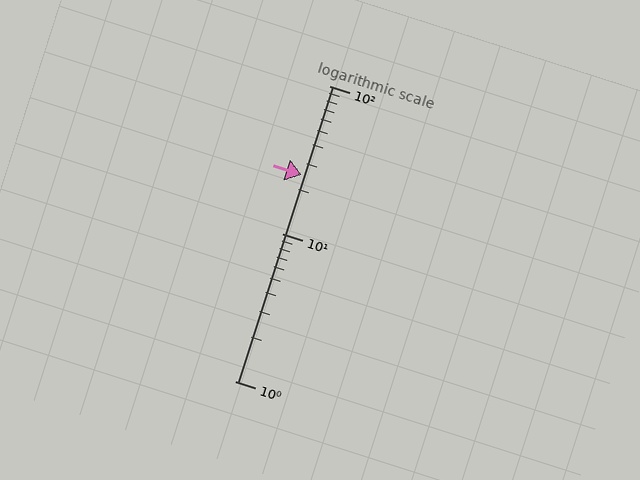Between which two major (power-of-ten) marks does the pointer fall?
The pointer is between 10 and 100.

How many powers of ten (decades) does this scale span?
The scale spans 2 decades, from 1 to 100.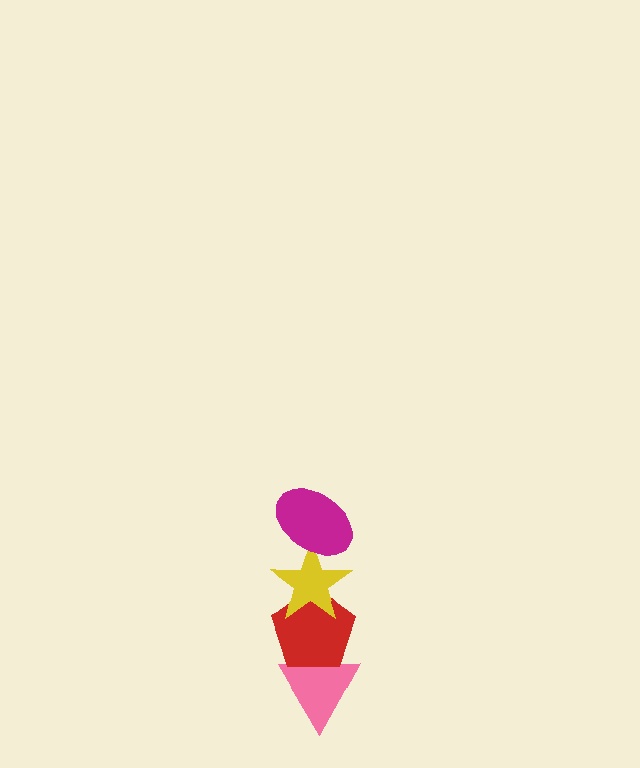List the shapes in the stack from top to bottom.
From top to bottom: the magenta ellipse, the yellow star, the red pentagon, the pink triangle.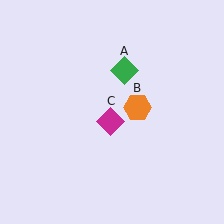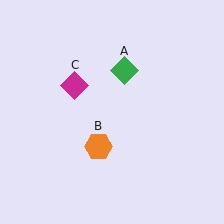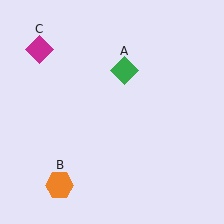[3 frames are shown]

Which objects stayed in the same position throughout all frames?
Green diamond (object A) remained stationary.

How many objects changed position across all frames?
2 objects changed position: orange hexagon (object B), magenta diamond (object C).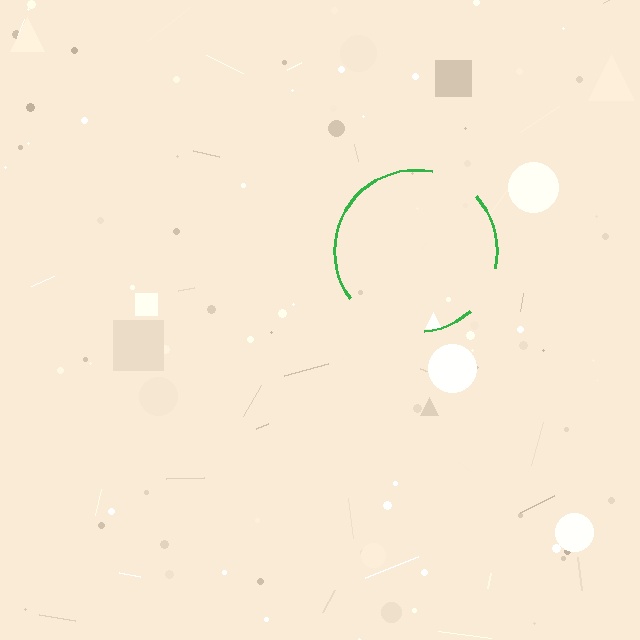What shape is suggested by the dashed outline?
The dashed outline suggests a circle.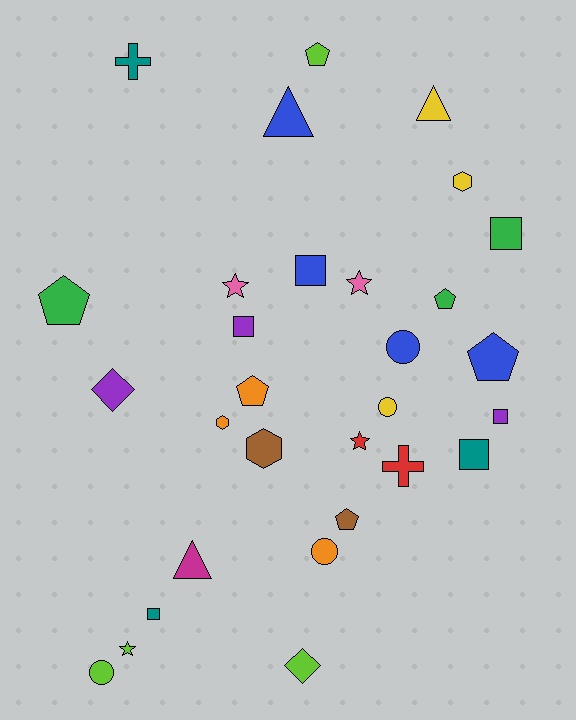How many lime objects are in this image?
There are 4 lime objects.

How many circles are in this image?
There are 4 circles.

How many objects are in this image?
There are 30 objects.